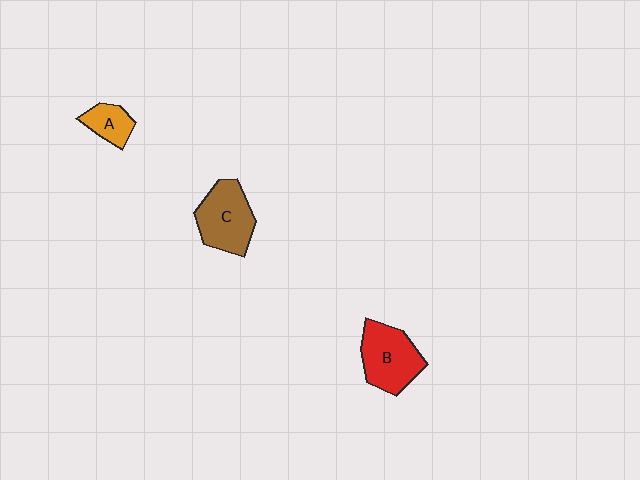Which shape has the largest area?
Shape B (red).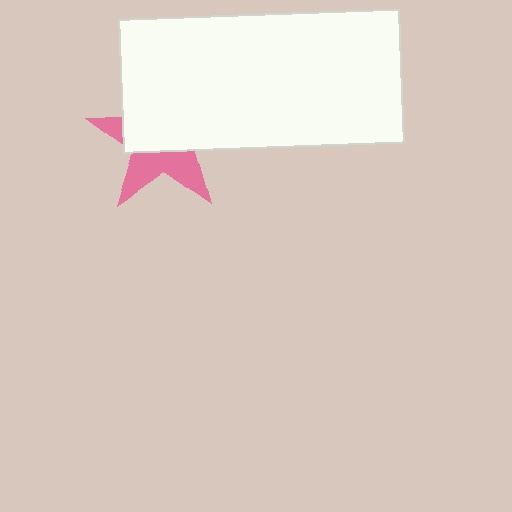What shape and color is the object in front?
The object in front is a white rectangle.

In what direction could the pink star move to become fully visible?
The pink star could move down. That would shift it out from behind the white rectangle entirely.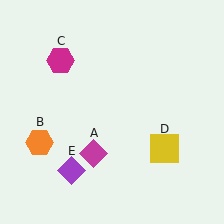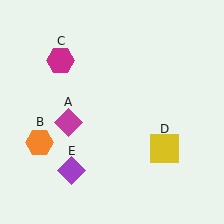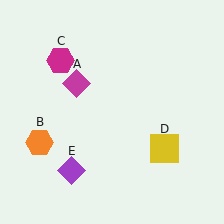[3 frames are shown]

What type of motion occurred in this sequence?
The magenta diamond (object A) rotated clockwise around the center of the scene.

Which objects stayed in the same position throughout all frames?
Orange hexagon (object B) and magenta hexagon (object C) and yellow square (object D) and purple diamond (object E) remained stationary.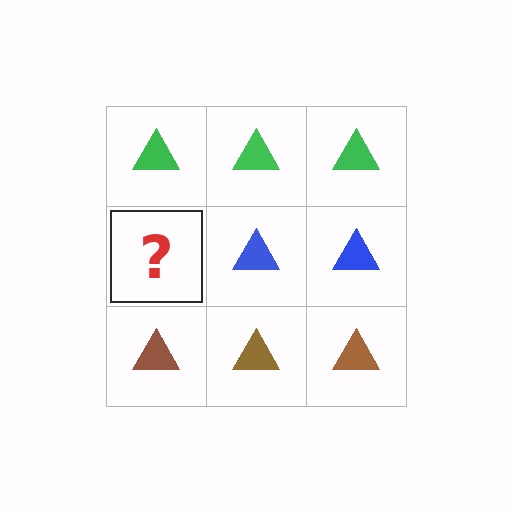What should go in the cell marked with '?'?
The missing cell should contain a blue triangle.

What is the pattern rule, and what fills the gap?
The rule is that each row has a consistent color. The gap should be filled with a blue triangle.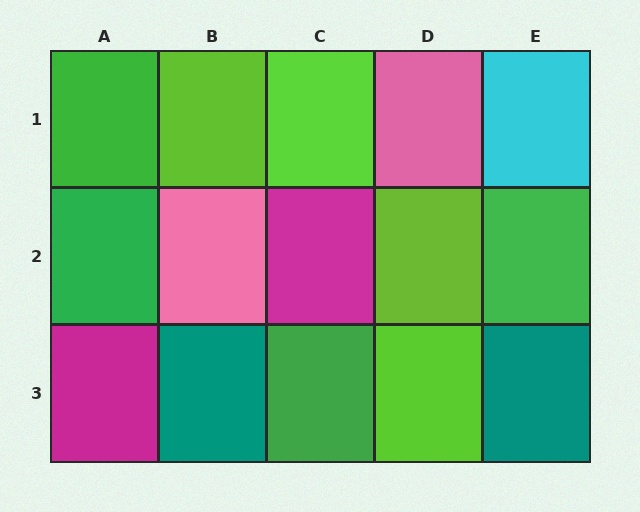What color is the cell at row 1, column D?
Pink.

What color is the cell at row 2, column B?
Pink.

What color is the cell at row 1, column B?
Lime.